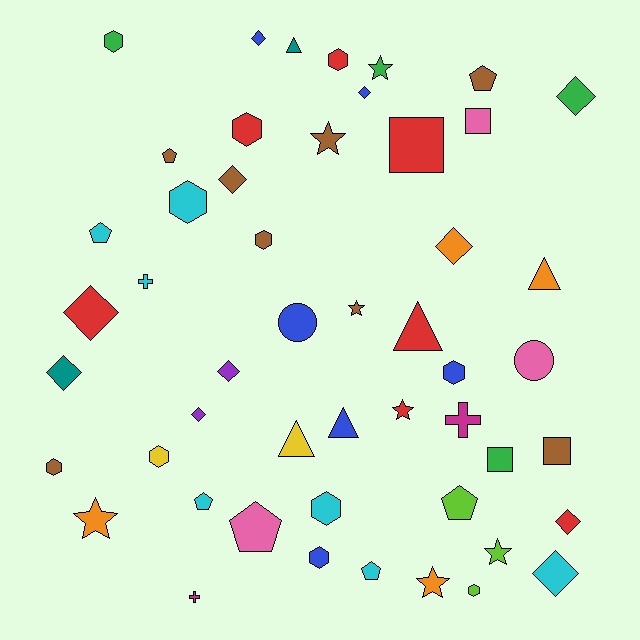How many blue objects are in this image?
There are 6 blue objects.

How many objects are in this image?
There are 50 objects.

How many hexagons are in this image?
There are 11 hexagons.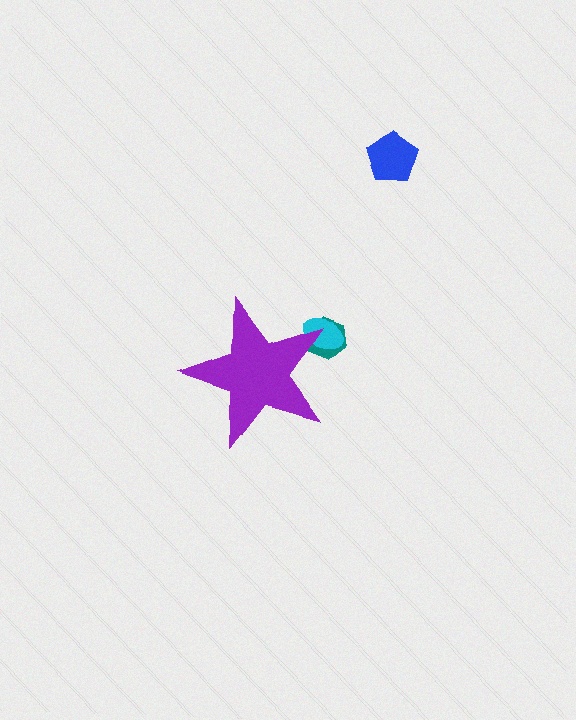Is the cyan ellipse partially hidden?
Yes, the cyan ellipse is partially hidden behind the purple star.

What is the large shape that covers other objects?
A purple star.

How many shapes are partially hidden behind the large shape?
2 shapes are partially hidden.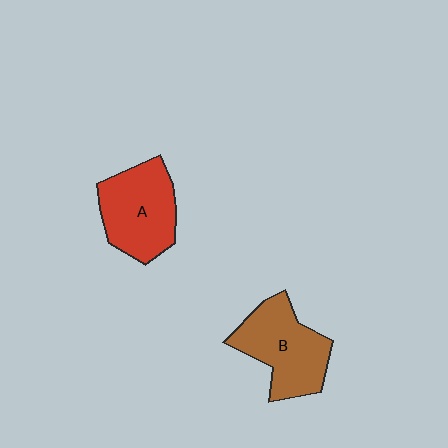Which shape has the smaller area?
Shape A (red).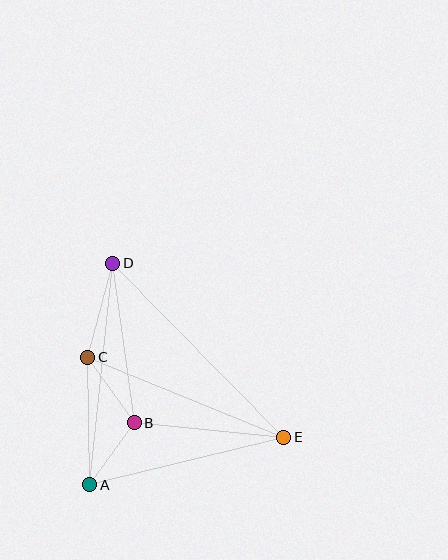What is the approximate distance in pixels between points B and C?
The distance between B and C is approximately 80 pixels.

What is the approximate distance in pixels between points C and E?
The distance between C and E is approximately 211 pixels.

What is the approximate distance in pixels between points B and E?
The distance between B and E is approximately 150 pixels.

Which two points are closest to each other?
Points A and B are closest to each other.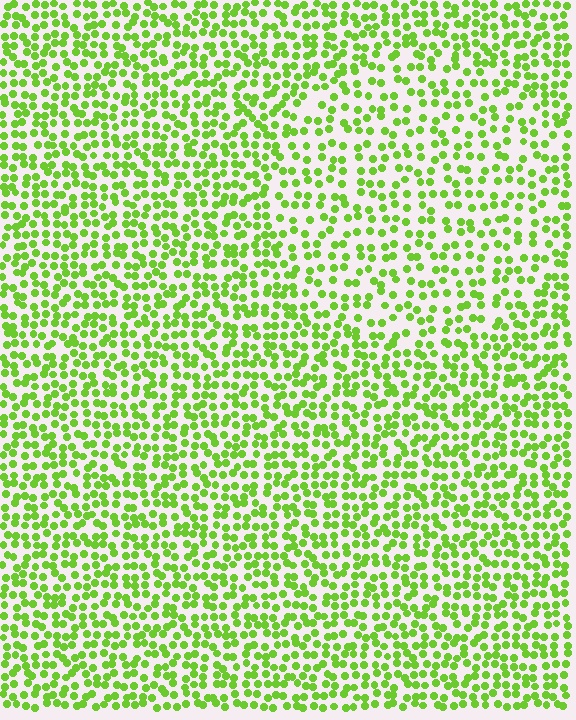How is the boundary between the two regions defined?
The boundary is defined by a change in element density (approximately 1.6x ratio). All elements are the same color, size, and shape.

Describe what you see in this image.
The image contains small lime elements arranged at two different densities. A circle-shaped region is visible where the elements are less densely packed than the surrounding area.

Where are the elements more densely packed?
The elements are more densely packed outside the circle boundary.